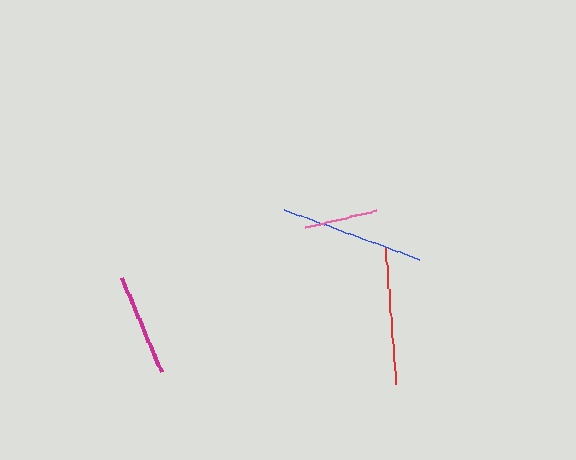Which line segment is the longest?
The blue line is the longest at approximately 144 pixels.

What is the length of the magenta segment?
The magenta segment is approximately 103 pixels long.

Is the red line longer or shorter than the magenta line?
The red line is longer than the magenta line.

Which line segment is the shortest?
The pink line is the shortest at approximately 73 pixels.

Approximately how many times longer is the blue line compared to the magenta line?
The blue line is approximately 1.4 times the length of the magenta line.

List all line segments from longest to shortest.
From longest to shortest: blue, red, magenta, pink.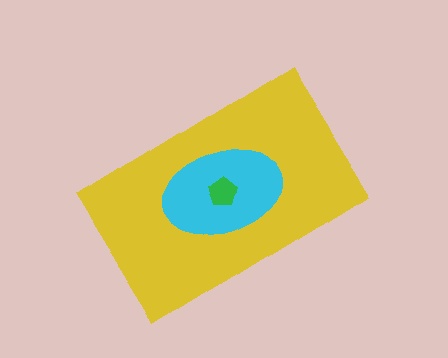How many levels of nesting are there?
3.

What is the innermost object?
The green pentagon.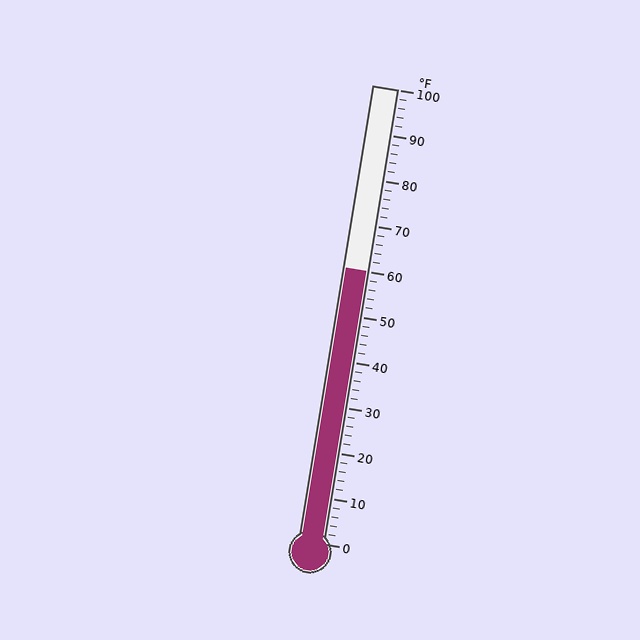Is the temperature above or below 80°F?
The temperature is below 80°F.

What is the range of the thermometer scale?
The thermometer scale ranges from 0°F to 100°F.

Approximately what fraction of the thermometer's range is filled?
The thermometer is filled to approximately 60% of its range.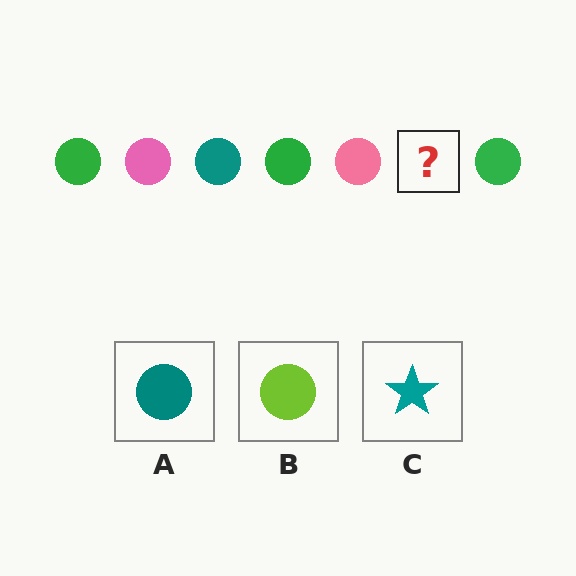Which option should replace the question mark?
Option A.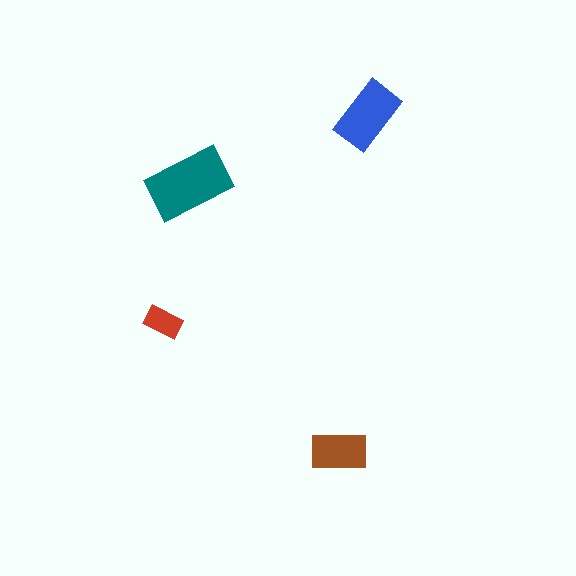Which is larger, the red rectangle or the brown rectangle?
The brown one.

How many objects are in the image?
There are 4 objects in the image.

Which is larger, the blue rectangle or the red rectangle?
The blue one.